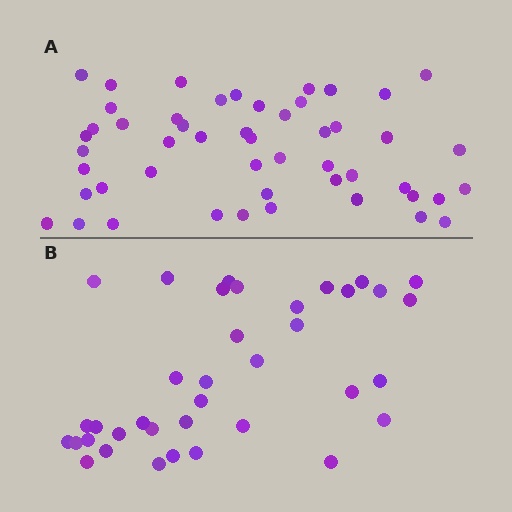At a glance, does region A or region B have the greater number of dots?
Region A (the top region) has more dots.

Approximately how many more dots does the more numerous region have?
Region A has approximately 15 more dots than region B.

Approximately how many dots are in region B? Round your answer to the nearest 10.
About 40 dots. (The exact count is 37, which rounds to 40.)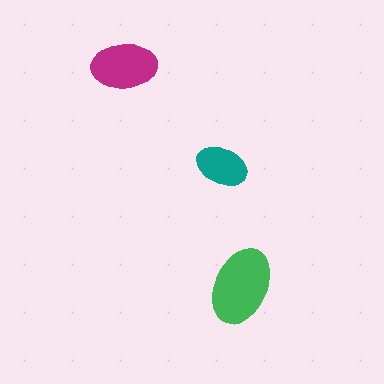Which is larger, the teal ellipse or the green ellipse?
The green one.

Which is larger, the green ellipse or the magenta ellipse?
The green one.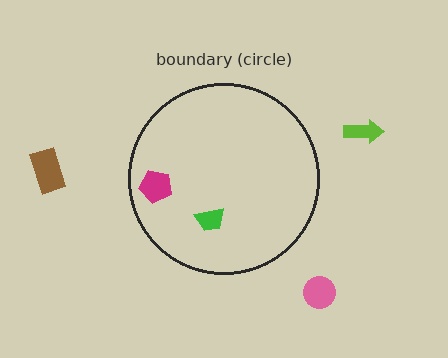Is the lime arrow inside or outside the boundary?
Outside.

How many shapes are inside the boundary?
2 inside, 3 outside.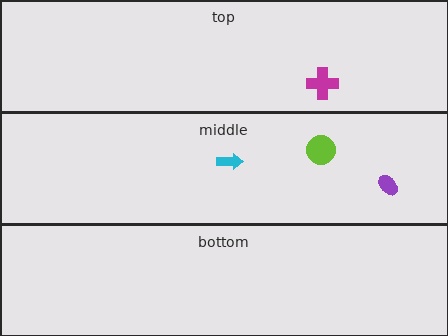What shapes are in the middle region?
The cyan arrow, the lime circle, the purple ellipse.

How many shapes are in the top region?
1.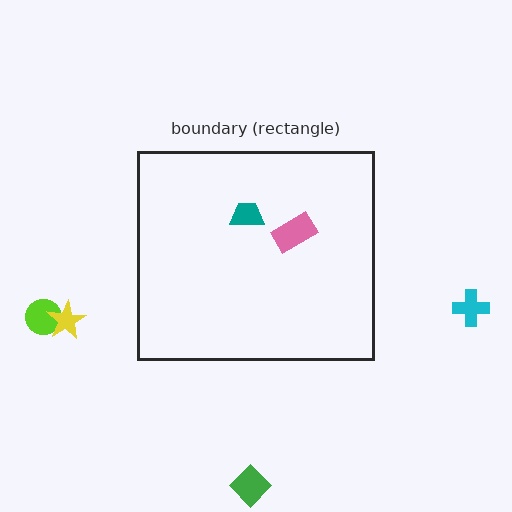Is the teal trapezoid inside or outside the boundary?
Inside.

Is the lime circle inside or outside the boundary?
Outside.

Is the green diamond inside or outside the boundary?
Outside.